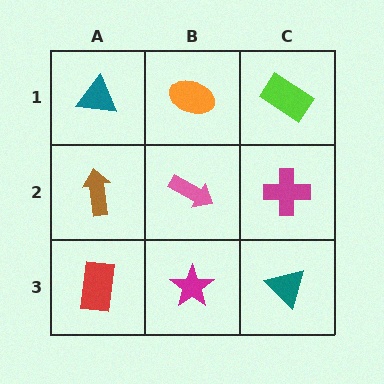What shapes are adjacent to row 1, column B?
A pink arrow (row 2, column B), a teal triangle (row 1, column A), a lime rectangle (row 1, column C).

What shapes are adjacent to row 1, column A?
A brown arrow (row 2, column A), an orange ellipse (row 1, column B).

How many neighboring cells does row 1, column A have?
2.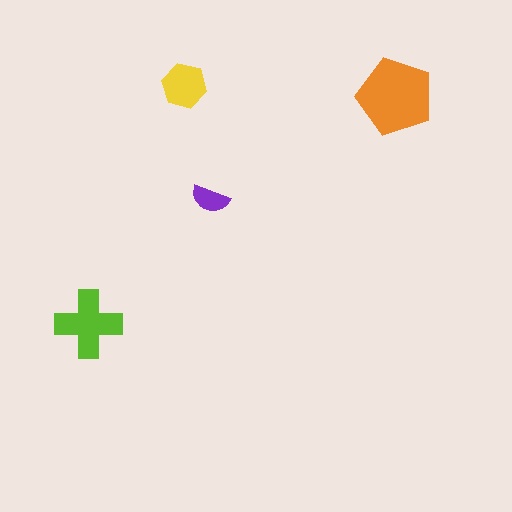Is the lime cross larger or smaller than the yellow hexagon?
Larger.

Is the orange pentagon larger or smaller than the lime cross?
Larger.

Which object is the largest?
The orange pentagon.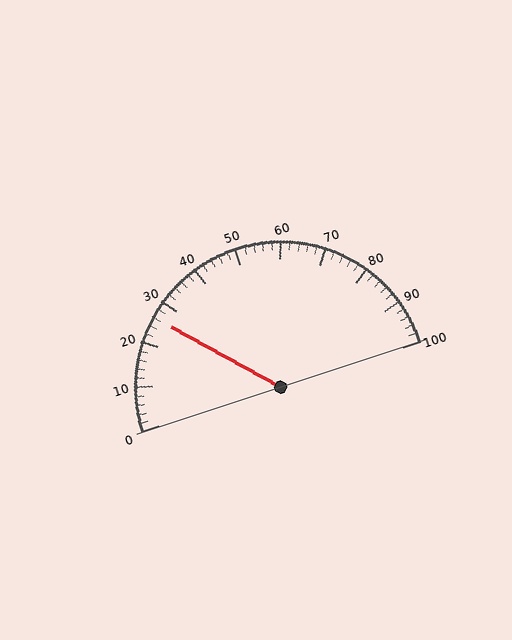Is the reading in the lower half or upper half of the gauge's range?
The reading is in the lower half of the range (0 to 100).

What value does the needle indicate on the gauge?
The needle indicates approximately 26.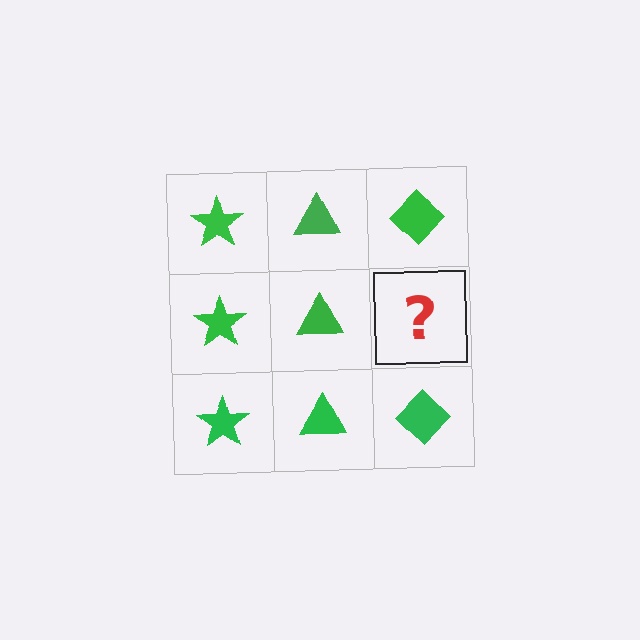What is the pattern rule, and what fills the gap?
The rule is that each column has a consistent shape. The gap should be filled with a green diamond.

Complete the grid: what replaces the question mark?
The question mark should be replaced with a green diamond.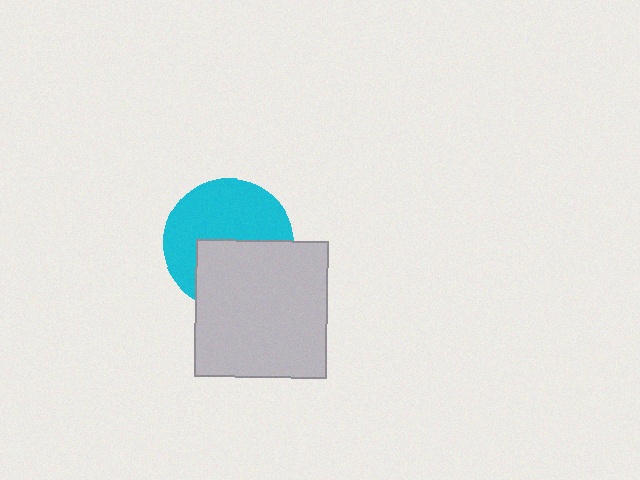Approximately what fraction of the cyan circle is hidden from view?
Roughly 43% of the cyan circle is hidden behind the light gray rectangle.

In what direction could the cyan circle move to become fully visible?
The cyan circle could move up. That would shift it out from behind the light gray rectangle entirely.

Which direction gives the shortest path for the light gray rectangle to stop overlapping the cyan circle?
Moving down gives the shortest separation.